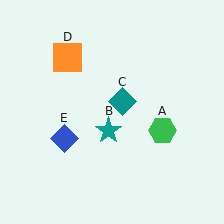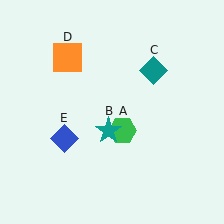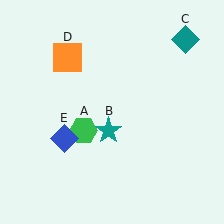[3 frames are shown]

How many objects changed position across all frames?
2 objects changed position: green hexagon (object A), teal diamond (object C).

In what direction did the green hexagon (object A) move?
The green hexagon (object A) moved left.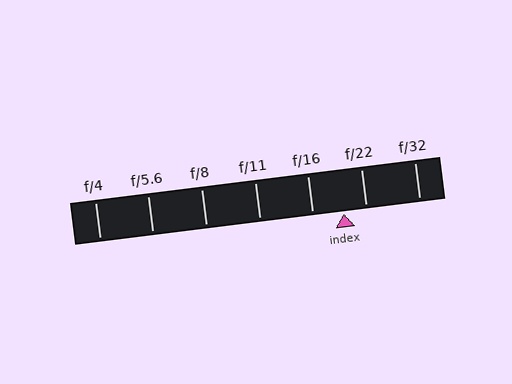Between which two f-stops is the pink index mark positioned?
The index mark is between f/16 and f/22.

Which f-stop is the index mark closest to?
The index mark is closest to f/22.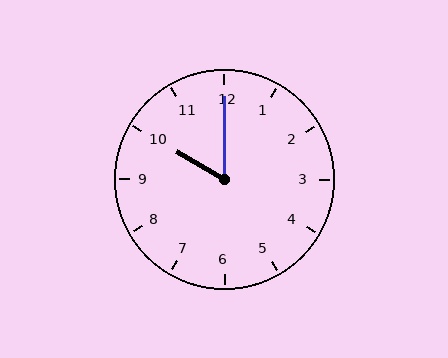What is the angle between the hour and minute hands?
Approximately 60 degrees.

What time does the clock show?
10:00.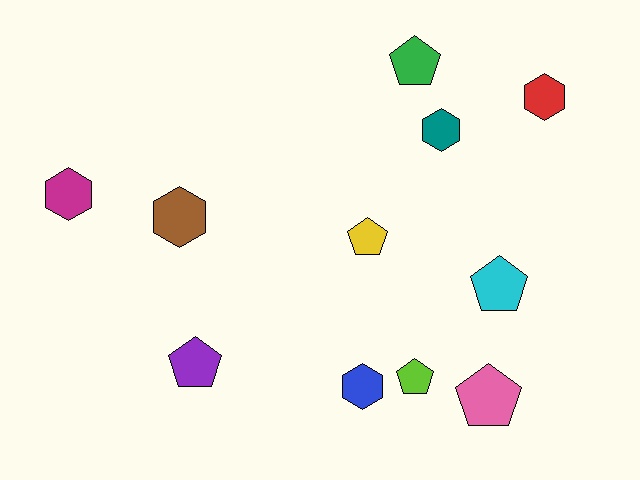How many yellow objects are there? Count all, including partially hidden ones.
There is 1 yellow object.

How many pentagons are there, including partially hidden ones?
There are 6 pentagons.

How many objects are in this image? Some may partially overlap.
There are 11 objects.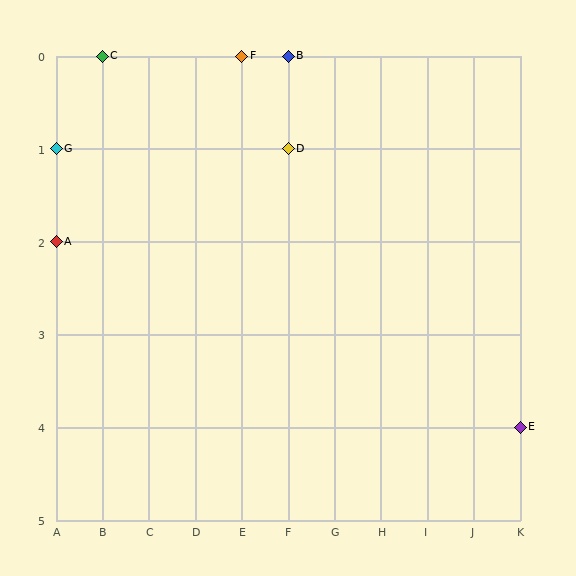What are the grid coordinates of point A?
Point A is at grid coordinates (A, 2).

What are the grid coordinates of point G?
Point G is at grid coordinates (A, 1).